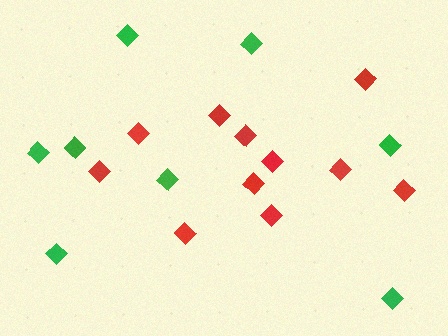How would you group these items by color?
There are 2 groups: one group of green diamonds (8) and one group of red diamonds (11).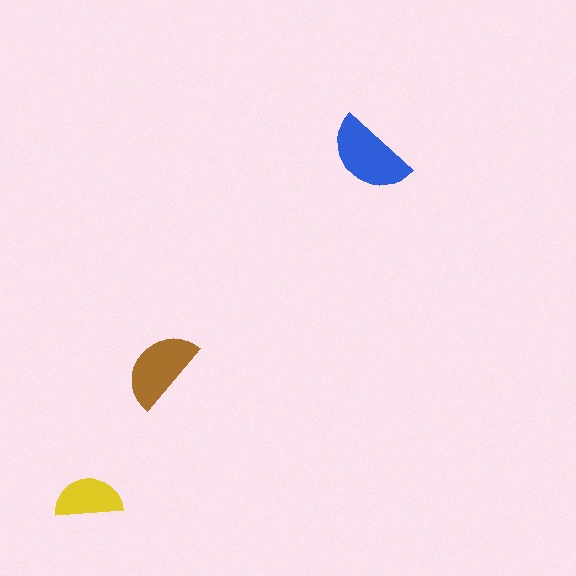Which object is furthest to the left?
The yellow semicircle is leftmost.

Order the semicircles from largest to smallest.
the blue one, the brown one, the yellow one.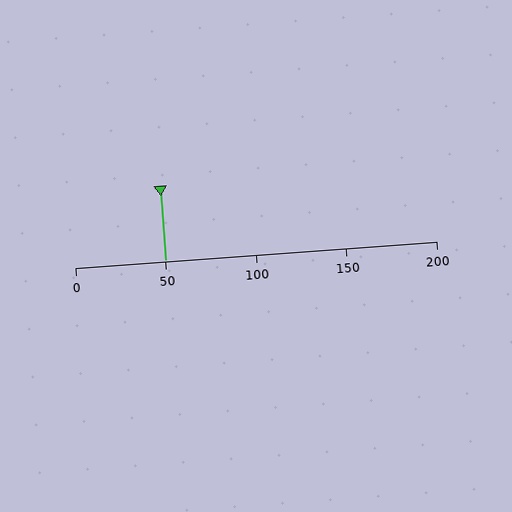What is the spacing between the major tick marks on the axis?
The major ticks are spaced 50 apart.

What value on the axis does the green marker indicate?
The marker indicates approximately 50.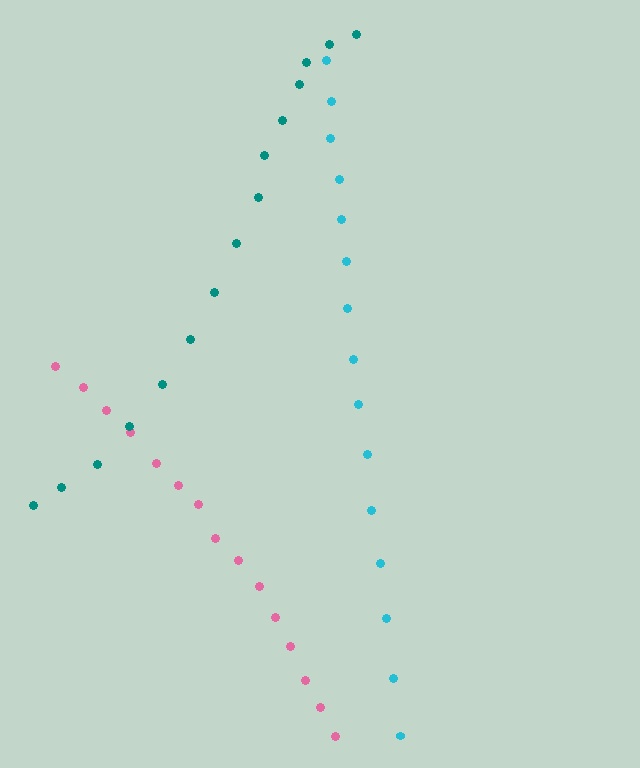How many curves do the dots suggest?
There are 3 distinct paths.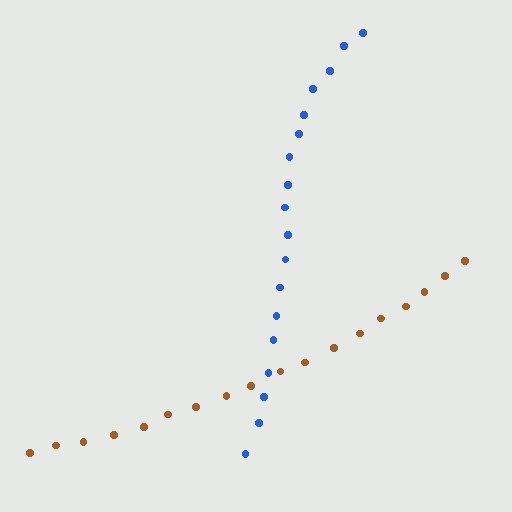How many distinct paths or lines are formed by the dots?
There are 2 distinct paths.